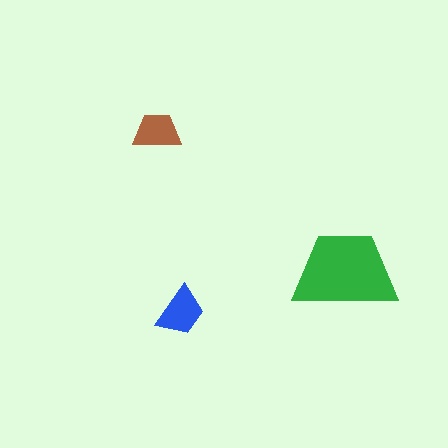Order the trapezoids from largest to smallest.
the green one, the blue one, the brown one.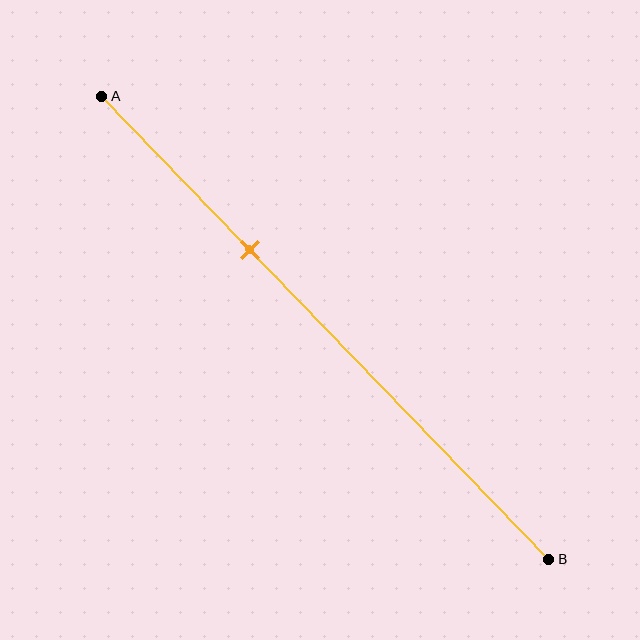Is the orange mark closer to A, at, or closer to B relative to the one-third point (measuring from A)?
The orange mark is approximately at the one-third point of segment AB.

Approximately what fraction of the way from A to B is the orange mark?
The orange mark is approximately 35% of the way from A to B.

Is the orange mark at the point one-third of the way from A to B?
Yes, the mark is approximately at the one-third point.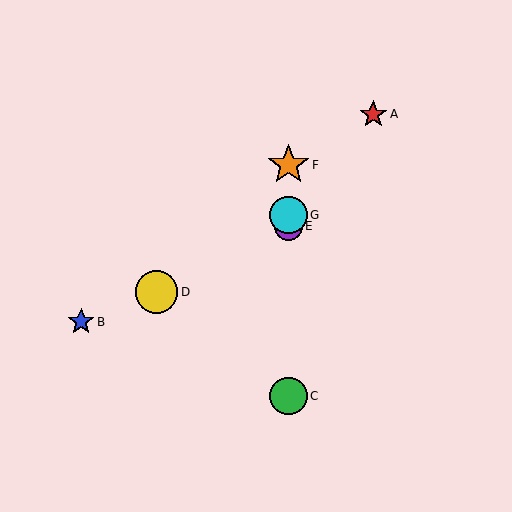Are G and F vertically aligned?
Yes, both are at x≈289.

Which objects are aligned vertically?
Objects C, E, F, G are aligned vertically.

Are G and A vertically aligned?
No, G is at x≈289 and A is at x≈373.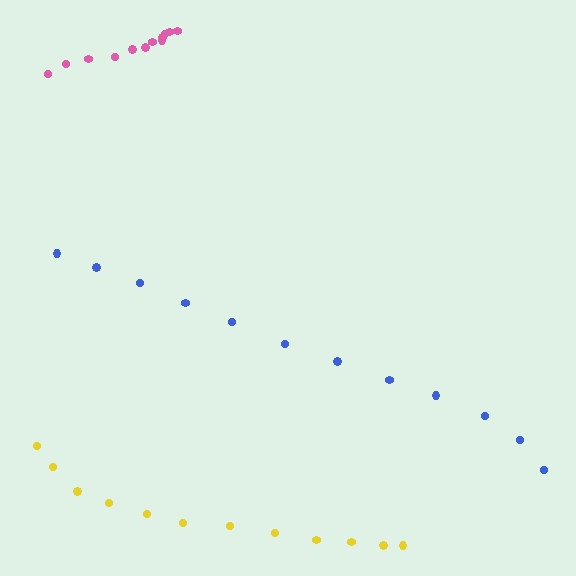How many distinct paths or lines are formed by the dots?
There are 3 distinct paths.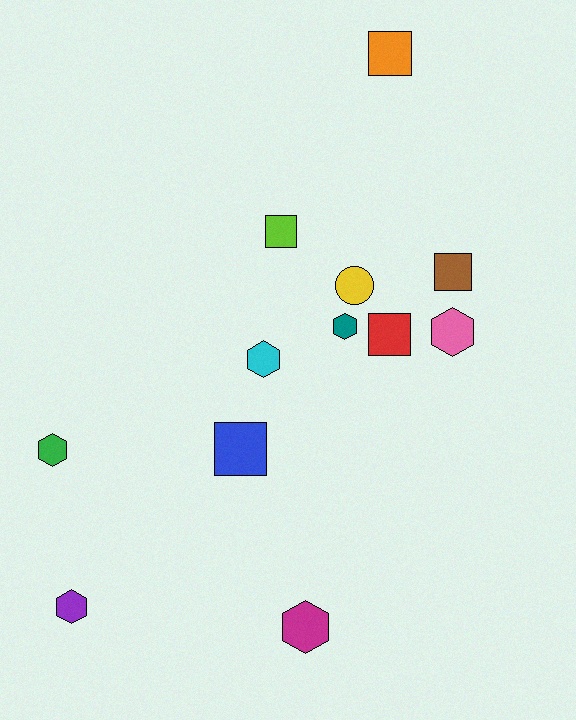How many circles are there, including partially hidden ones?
There is 1 circle.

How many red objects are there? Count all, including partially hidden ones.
There is 1 red object.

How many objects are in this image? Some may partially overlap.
There are 12 objects.